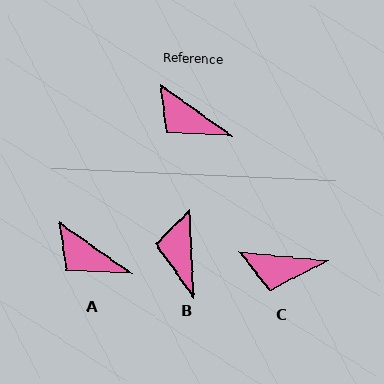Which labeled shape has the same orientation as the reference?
A.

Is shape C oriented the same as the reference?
No, it is off by about 31 degrees.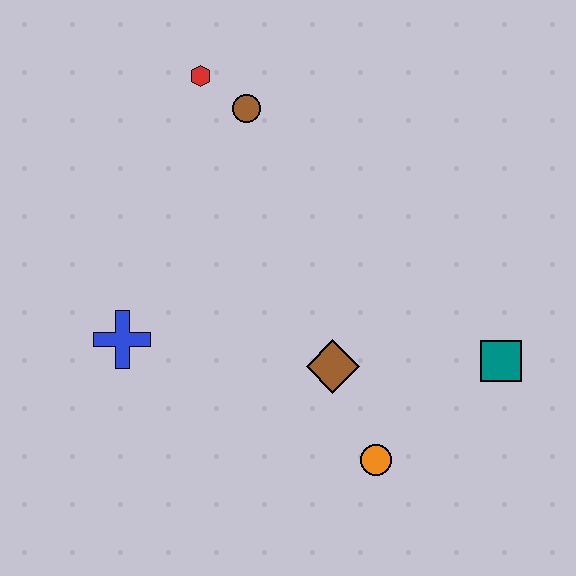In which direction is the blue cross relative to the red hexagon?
The blue cross is below the red hexagon.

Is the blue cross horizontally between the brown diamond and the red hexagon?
No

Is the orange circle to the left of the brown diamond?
No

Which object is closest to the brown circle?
The red hexagon is closest to the brown circle.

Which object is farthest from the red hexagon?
The orange circle is farthest from the red hexagon.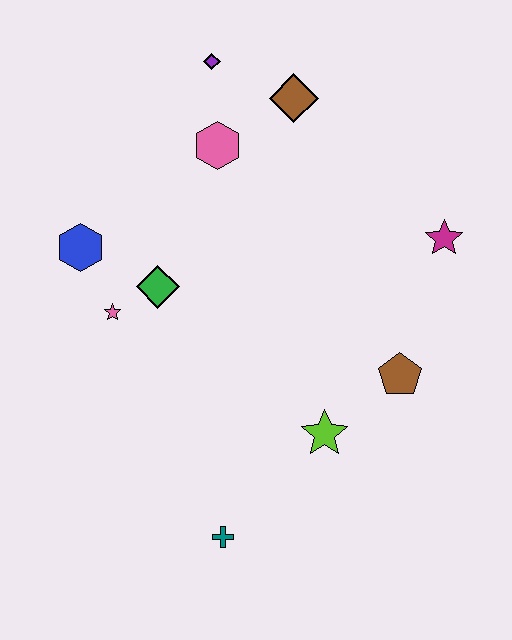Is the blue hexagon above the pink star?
Yes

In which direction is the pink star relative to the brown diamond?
The pink star is below the brown diamond.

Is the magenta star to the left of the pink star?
No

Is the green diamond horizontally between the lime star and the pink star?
Yes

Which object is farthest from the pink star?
The magenta star is farthest from the pink star.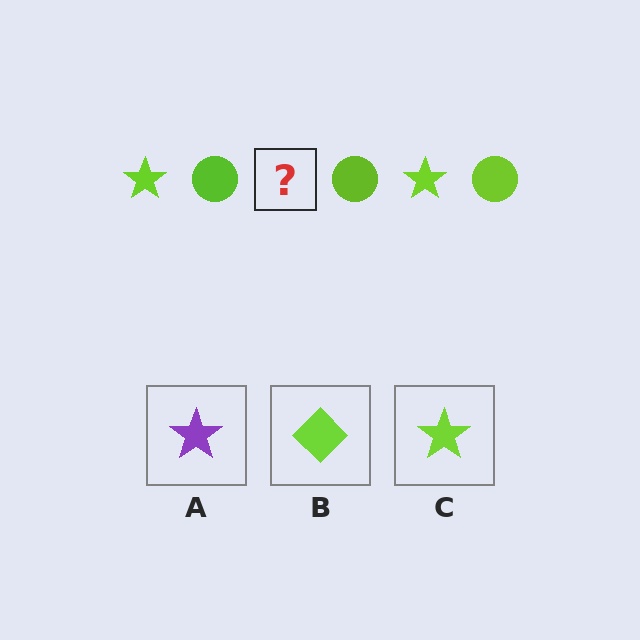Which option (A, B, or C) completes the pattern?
C.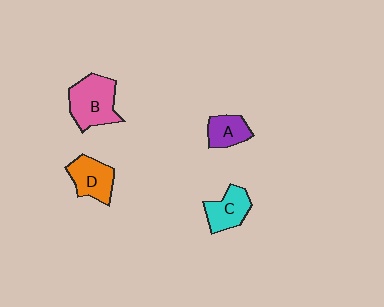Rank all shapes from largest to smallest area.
From largest to smallest: B (pink), D (orange), C (cyan), A (purple).